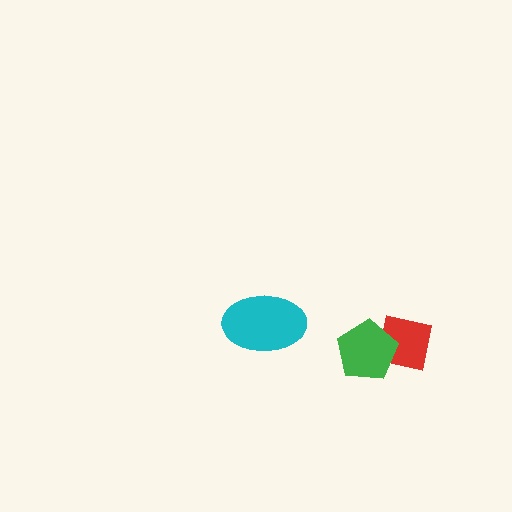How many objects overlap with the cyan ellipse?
0 objects overlap with the cyan ellipse.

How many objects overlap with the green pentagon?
1 object overlaps with the green pentagon.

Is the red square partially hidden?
Yes, it is partially covered by another shape.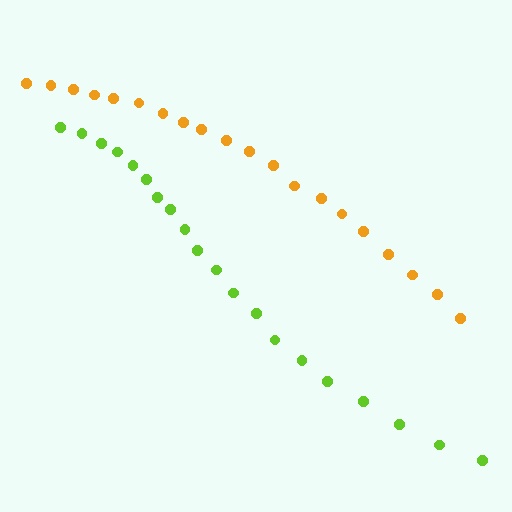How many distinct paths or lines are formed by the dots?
There are 2 distinct paths.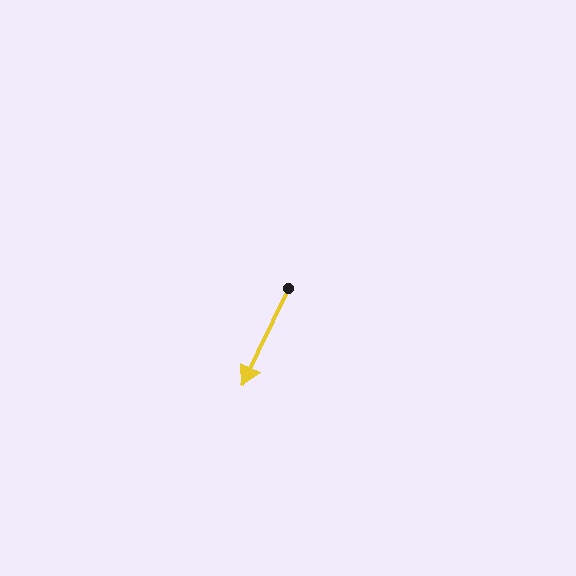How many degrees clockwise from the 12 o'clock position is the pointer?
Approximately 205 degrees.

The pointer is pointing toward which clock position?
Roughly 7 o'clock.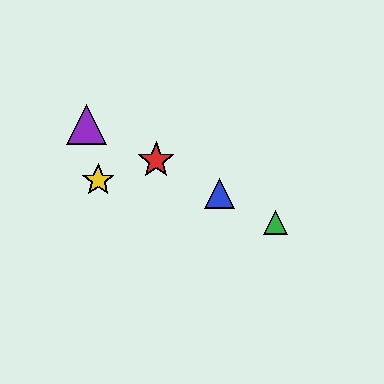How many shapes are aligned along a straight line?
4 shapes (the red star, the blue triangle, the green triangle, the purple triangle) are aligned along a straight line.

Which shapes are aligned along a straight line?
The red star, the blue triangle, the green triangle, the purple triangle are aligned along a straight line.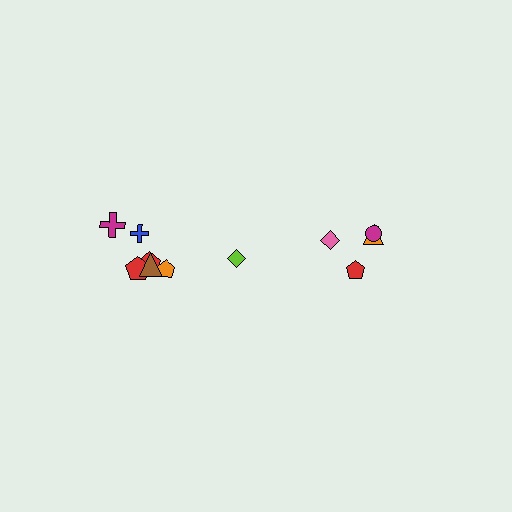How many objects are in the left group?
There are 7 objects.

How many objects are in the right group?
There are 4 objects.